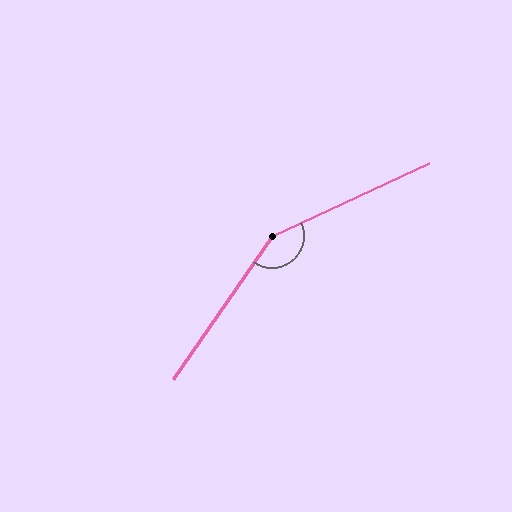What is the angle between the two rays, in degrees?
Approximately 149 degrees.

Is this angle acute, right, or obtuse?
It is obtuse.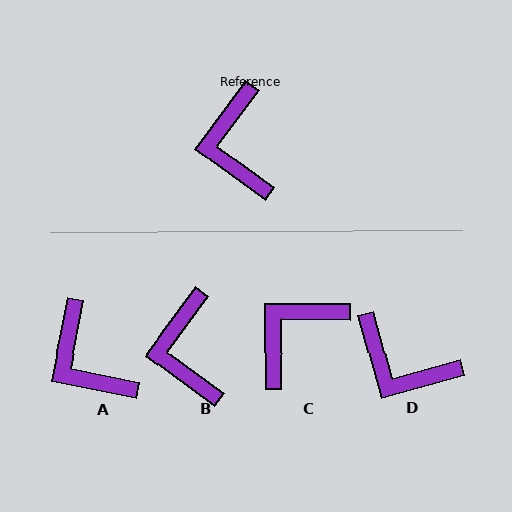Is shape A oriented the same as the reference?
No, it is off by about 25 degrees.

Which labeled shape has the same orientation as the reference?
B.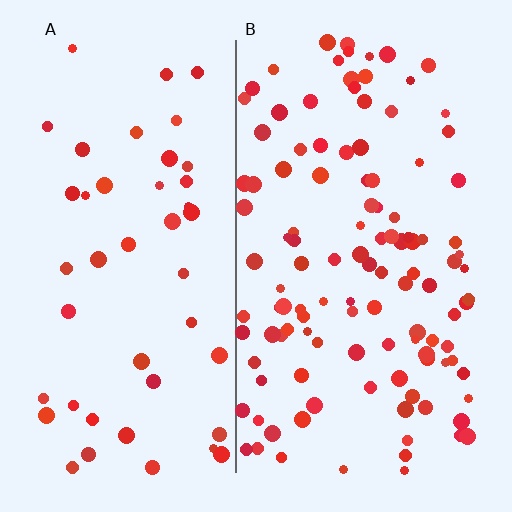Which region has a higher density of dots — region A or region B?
B (the right).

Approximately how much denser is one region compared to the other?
Approximately 2.5× — region B over region A.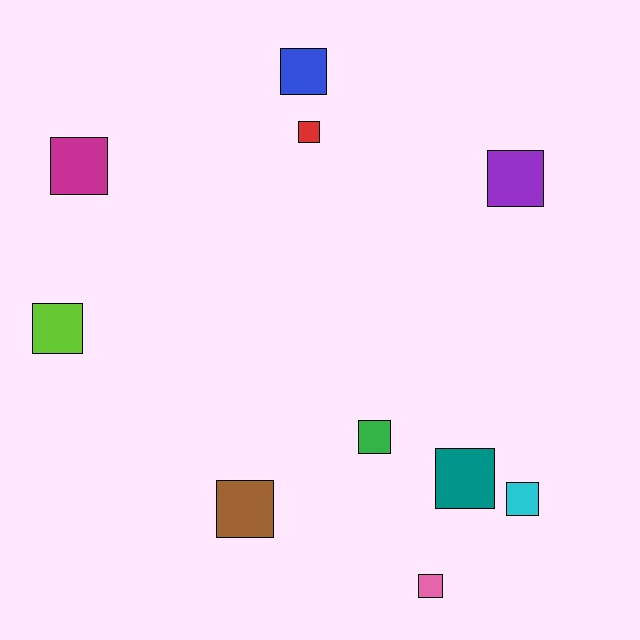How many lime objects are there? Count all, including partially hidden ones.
There is 1 lime object.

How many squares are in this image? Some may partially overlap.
There are 10 squares.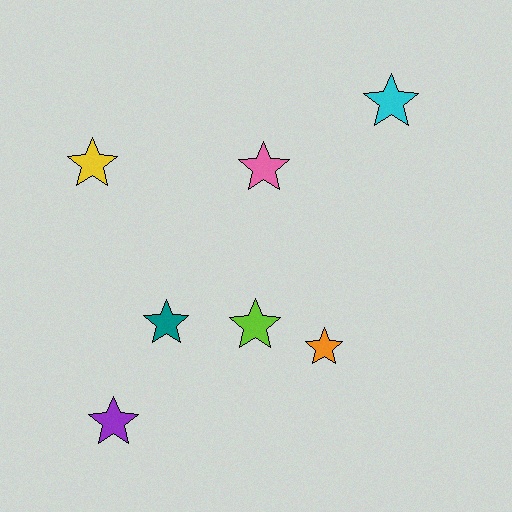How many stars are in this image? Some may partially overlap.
There are 7 stars.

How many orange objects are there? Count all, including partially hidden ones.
There is 1 orange object.